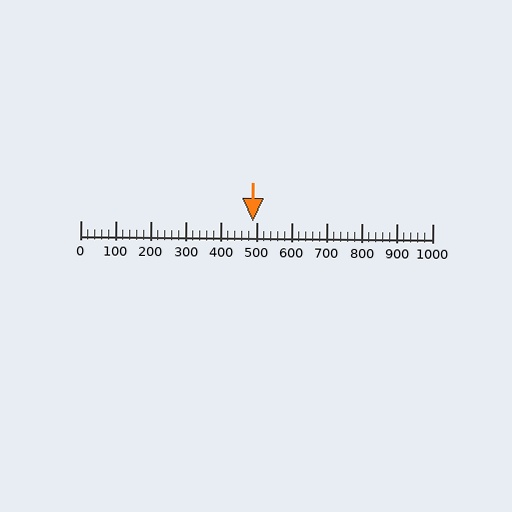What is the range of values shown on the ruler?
The ruler shows values from 0 to 1000.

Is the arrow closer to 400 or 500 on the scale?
The arrow is closer to 500.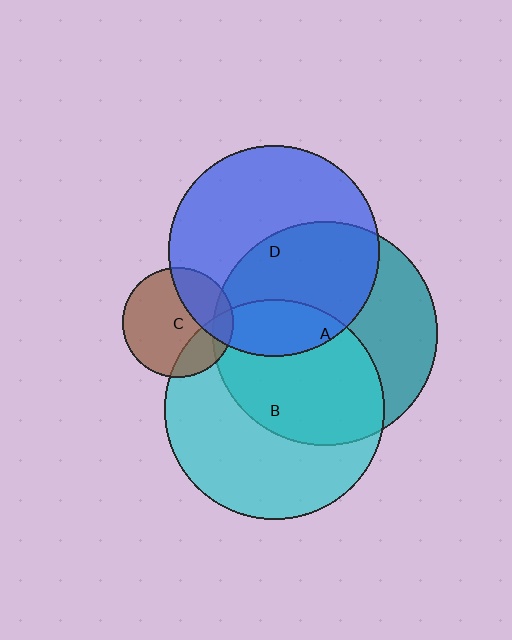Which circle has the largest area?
Circle A (teal).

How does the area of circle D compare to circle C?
Approximately 3.7 times.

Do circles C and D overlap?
Yes.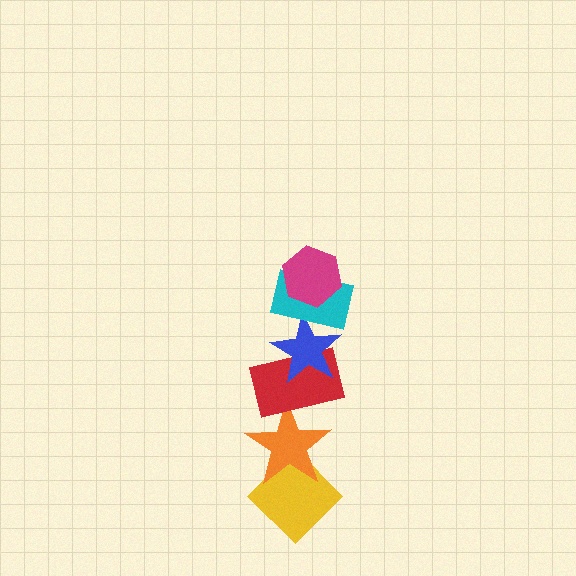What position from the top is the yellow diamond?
The yellow diamond is 6th from the top.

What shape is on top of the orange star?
The red rectangle is on top of the orange star.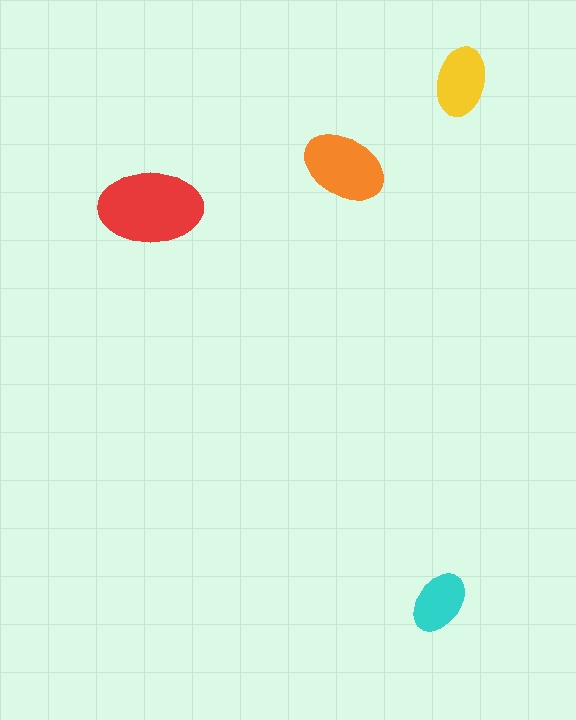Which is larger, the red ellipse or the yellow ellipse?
The red one.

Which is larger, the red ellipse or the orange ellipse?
The red one.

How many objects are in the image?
There are 4 objects in the image.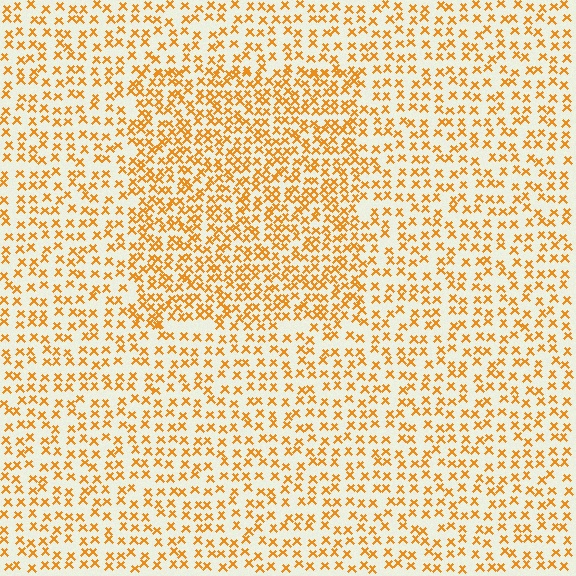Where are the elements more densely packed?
The elements are more densely packed inside the rectangle boundary.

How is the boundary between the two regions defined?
The boundary is defined by a change in element density (approximately 1.7x ratio). All elements are the same color, size, and shape.